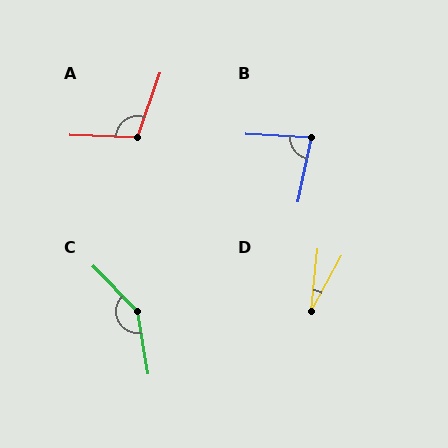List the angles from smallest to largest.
D (23°), B (82°), A (107°), C (145°).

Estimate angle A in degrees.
Approximately 107 degrees.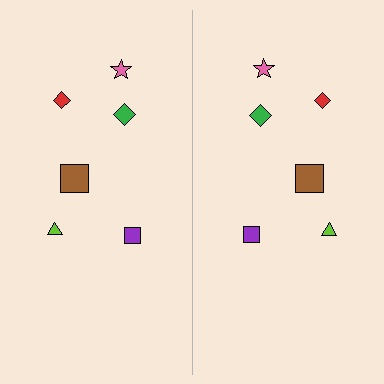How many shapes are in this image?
There are 12 shapes in this image.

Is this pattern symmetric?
Yes, this pattern has bilateral (reflection) symmetry.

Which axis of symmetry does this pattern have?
The pattern has a vertical axis of symmetry running through the center of the image.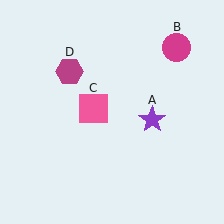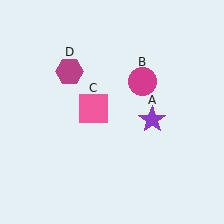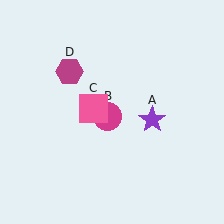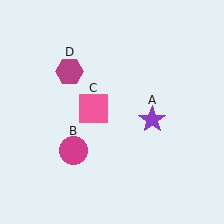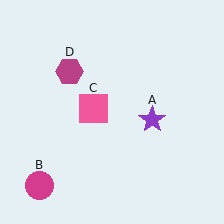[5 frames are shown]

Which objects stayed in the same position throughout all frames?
Purple star (object A) and pink square (object C) and magenta hexagon (object D) remained stationary.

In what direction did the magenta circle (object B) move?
The magenta circle (object B) moved down and to the left.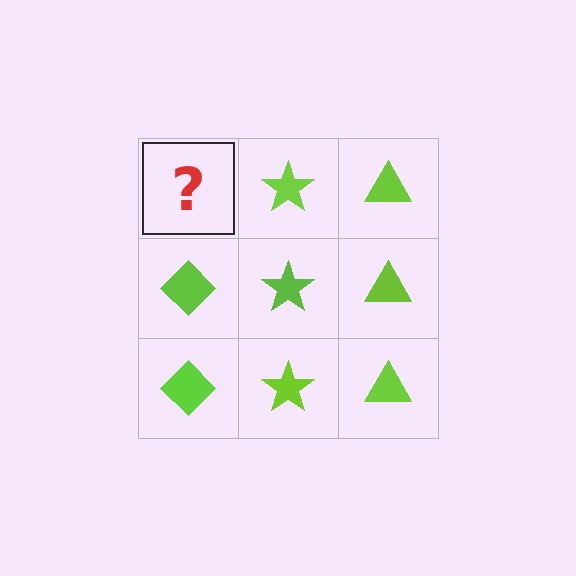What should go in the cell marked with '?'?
The missing cell should contain a lime diamond.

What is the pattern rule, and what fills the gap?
The rule is that each column has a consistent shape. The gap should be filled with a lime diamond.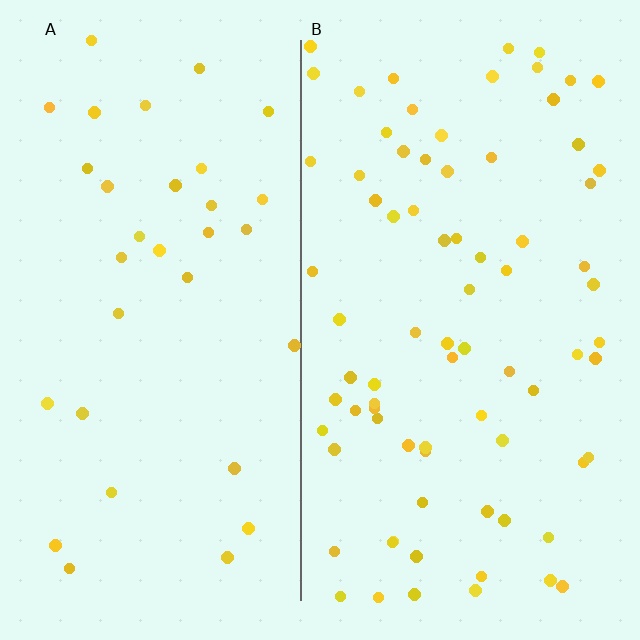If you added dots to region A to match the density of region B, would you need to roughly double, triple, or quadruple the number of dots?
Approximately double.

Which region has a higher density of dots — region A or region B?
B (the right).